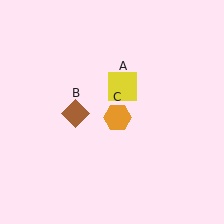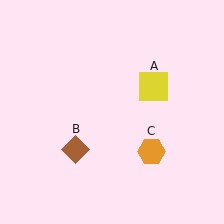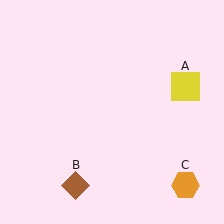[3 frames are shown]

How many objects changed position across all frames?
3 objects changed position: yellow square (object A), brown diamond (object B), orange hexagon (object C).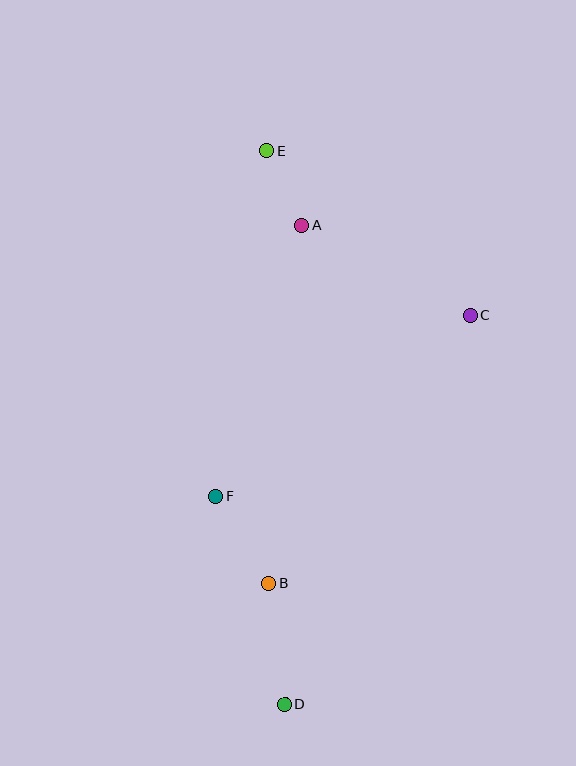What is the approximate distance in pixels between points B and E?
The distance between B and E is approximately 432 pixels.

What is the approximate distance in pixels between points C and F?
The distance between C and F is approximately 312 pixels.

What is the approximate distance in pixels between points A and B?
The distance between A and B is approximately 359 pixels.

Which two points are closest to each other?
Points A and E are closest to each other.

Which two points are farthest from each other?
Points D and E are farthest from each other.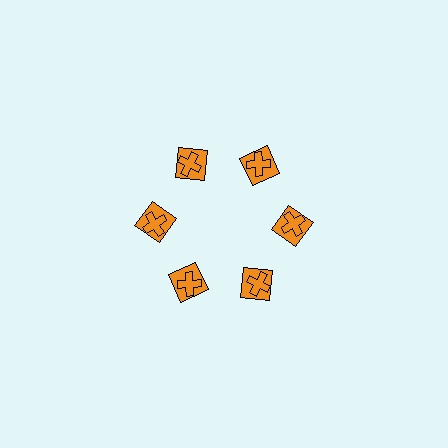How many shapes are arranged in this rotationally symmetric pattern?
There are 12 shapes, arranged in 6 groups of 2.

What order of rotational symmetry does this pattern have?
This pattern has 6-fold rotational symmetry.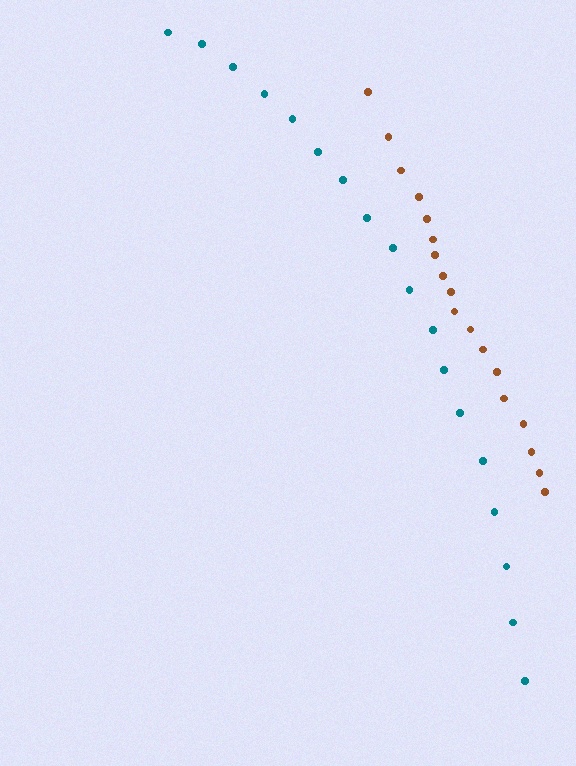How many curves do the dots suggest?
There are 2 distinct paths.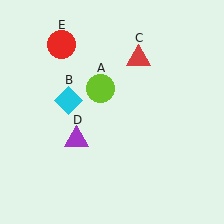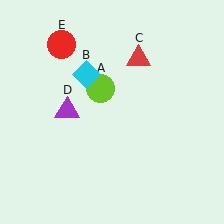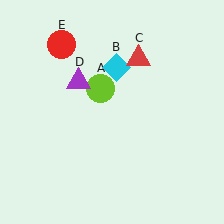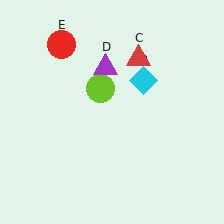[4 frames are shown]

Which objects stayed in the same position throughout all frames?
Lime circle (object A) and red triangle (object C) and red circle (object E) remained stationary.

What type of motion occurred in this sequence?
The cyan diamond (object B), purple triangle (object D) rotated clockwise around the center of the scene.